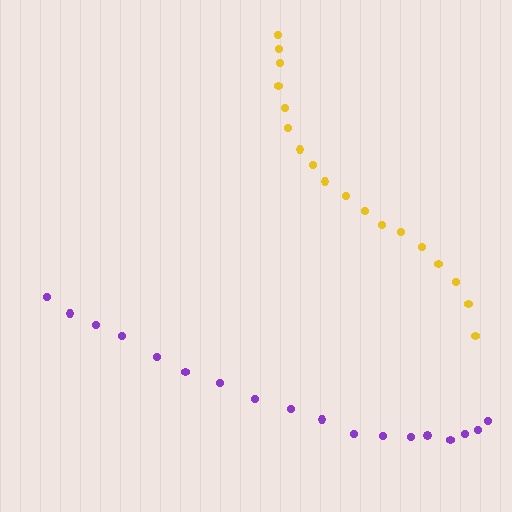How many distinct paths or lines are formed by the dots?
There are 2 distinct paths.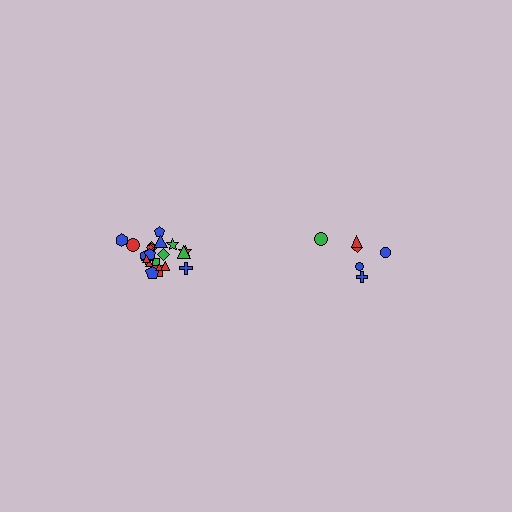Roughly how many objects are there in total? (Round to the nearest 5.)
Roughly 30 objects in total.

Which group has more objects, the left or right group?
The left group.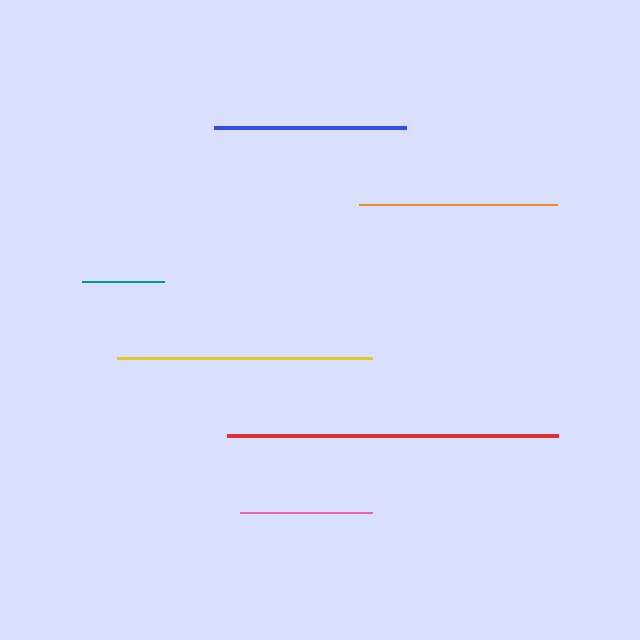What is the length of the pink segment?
The pink segment is approximately 132 pixels long.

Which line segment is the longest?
The red line is the longest at approximately 331 pixels.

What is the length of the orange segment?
The orange segment is approximately 198 pixels long.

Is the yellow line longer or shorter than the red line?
The red line is longer than the yellow line.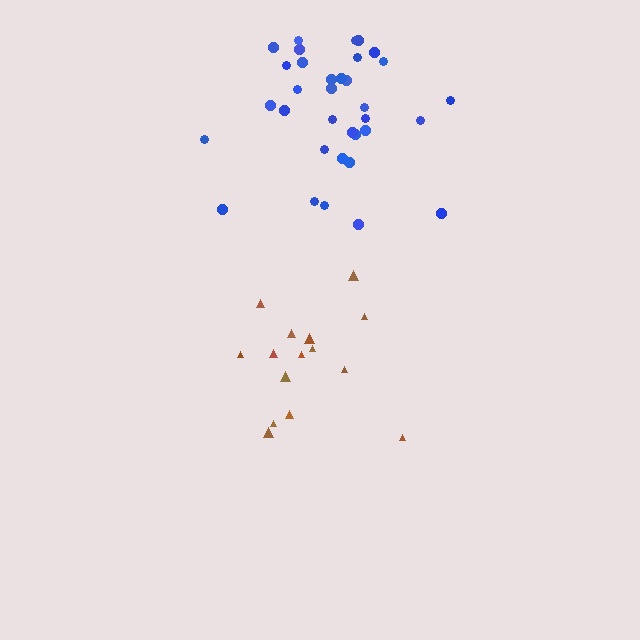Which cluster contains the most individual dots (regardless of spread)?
Blue (34).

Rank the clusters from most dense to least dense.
blue, brown.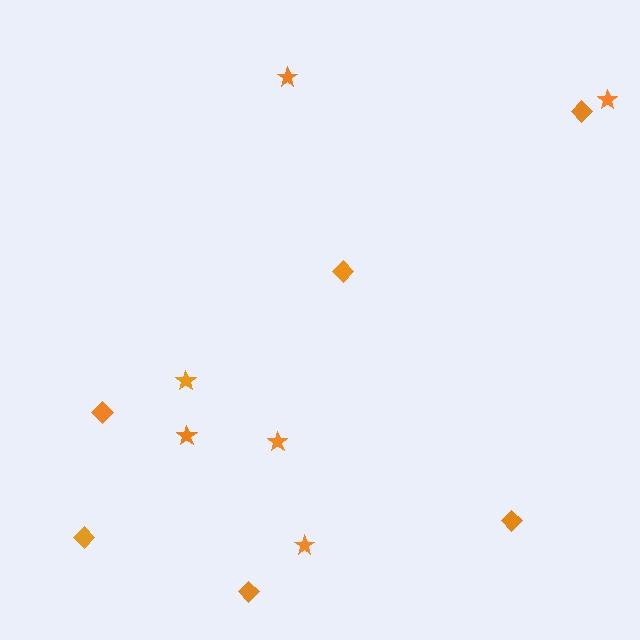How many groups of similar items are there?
There are 2 groups: one group of diamonds (6) and one group of stars (6).